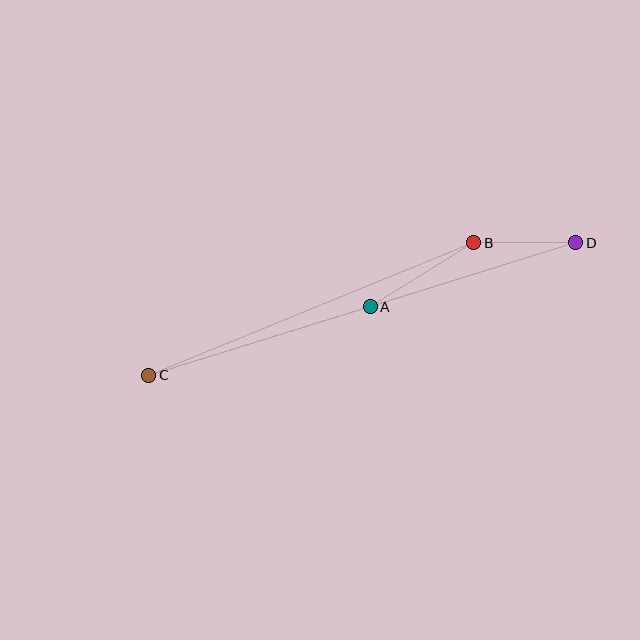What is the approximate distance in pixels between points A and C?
The distance between A and C is approximately 232 pixels.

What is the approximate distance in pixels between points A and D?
The distance between A and D is approximately 215 pixels.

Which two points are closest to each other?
Points B and D are closest to each other.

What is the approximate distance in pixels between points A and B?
The distance between A and B is approximately 122 pixels.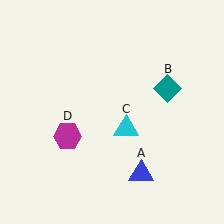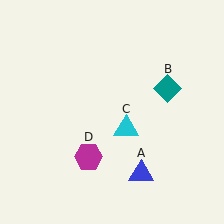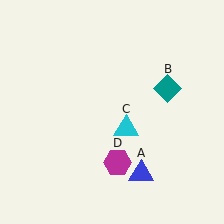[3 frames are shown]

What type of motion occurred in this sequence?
The magenta hexagon (object D) rotated counterclockwise around the center of the scene.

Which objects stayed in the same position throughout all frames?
Blue triangle (object A) and teal diamond (object B) and cyan triangle (object C) remained stationary.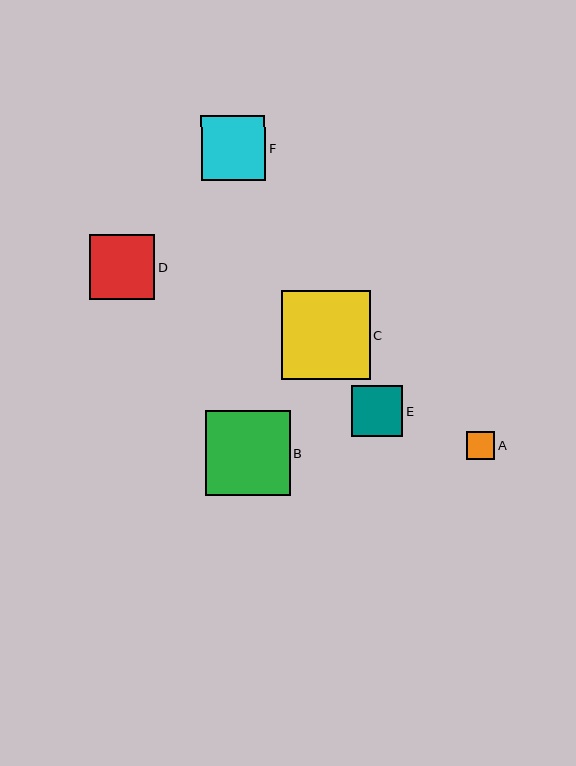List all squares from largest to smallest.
From largest to smallest: C, B, D, F, E, A.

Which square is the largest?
Square C is the largest with a size of approximately 89 pixels.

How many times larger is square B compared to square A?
Square B is approximately 3.0 times the size of square A.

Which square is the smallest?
Square A is the smallest with a size of approximately 29 pixels.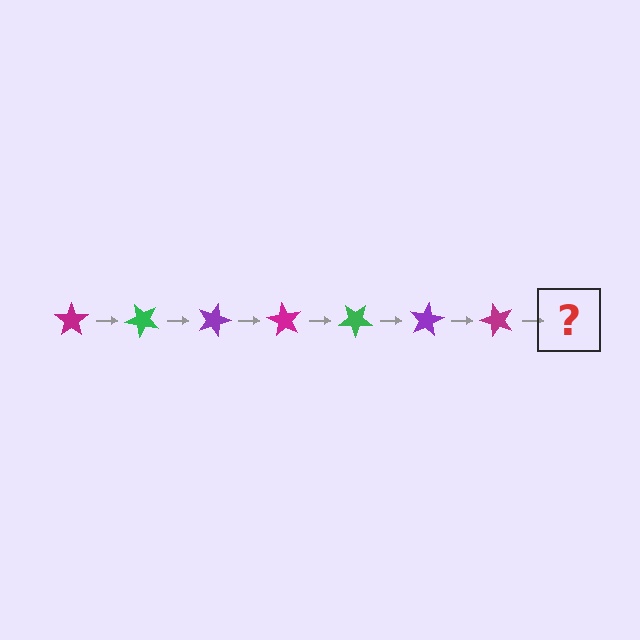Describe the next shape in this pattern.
It should be a green star, rotated 315 degrees from the start.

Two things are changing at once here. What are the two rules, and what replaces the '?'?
The two rules are that it rotates 45 degrees each step and the color cycles through magenta, green, and purple. The '?' should be a green star, rotated 315 degrees from the start.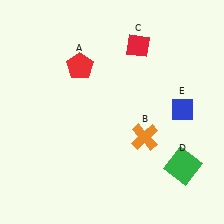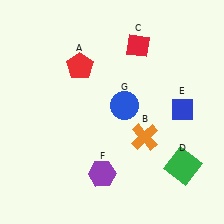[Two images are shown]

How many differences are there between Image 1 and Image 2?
There are 2 differences between the two images.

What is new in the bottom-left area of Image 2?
A purple hexagon (F) was added in the bottom-left area of Image 2.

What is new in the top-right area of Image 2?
A blue circle (G) was added in the top-right area of Image 2.